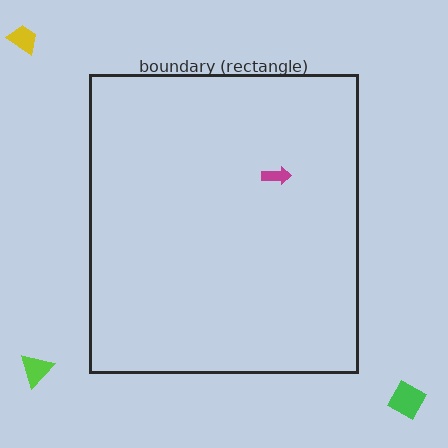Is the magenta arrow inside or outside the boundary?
Inside.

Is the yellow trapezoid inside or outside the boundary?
Outside.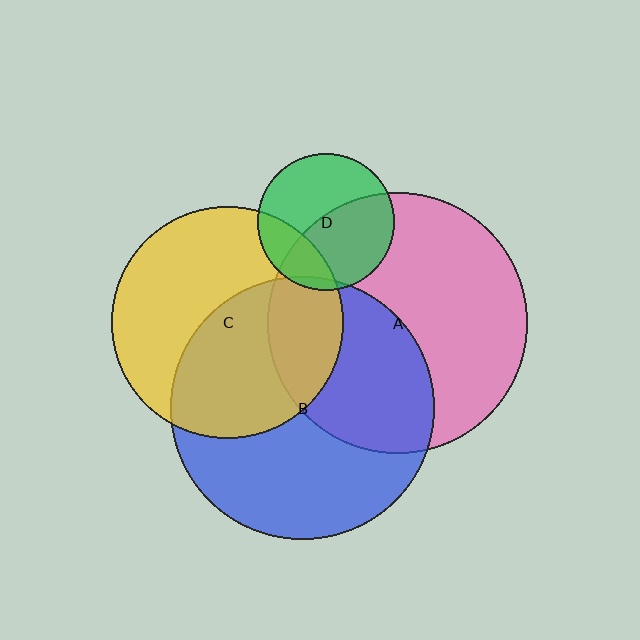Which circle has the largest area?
Circle B (blue).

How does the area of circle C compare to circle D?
Approximately 2.9 times.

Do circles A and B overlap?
Yes.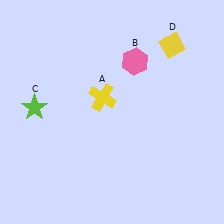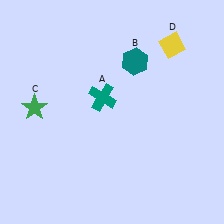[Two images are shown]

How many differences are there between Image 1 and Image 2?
There are 3 differences between the two images.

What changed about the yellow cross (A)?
In Image 1, A is yellow. In Image 2, it changed to teal.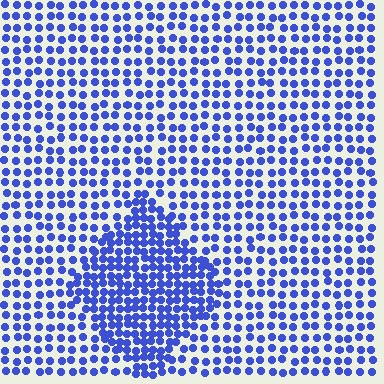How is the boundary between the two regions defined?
The boundary is defined by a change in element density (approximately 1.8x ratio). All elements are the same color, size, and shape.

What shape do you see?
I see a diamond.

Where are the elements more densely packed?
The elements are more densely packed inside the diamond boundary.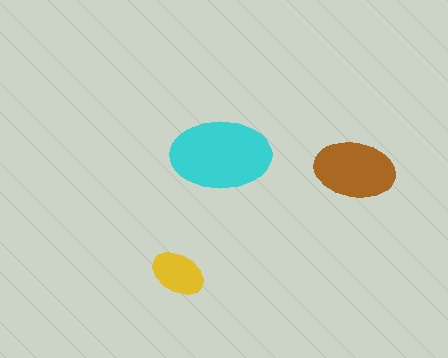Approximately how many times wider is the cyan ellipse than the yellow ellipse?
About 2 times wider.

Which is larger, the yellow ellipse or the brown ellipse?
The brown one.